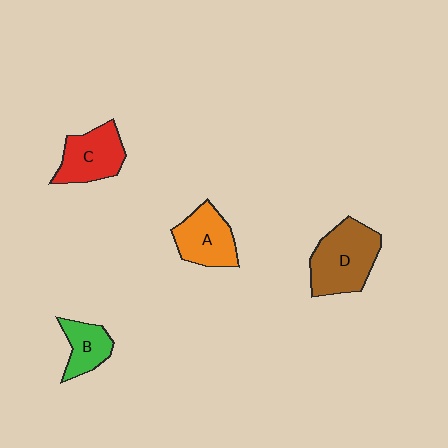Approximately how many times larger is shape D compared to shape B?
Approximately 1.9 times.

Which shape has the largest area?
Shape D (brown).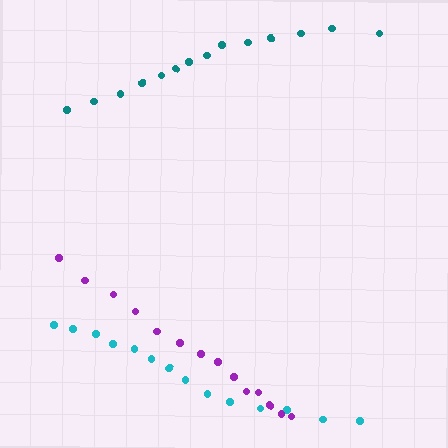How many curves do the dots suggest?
There are 3 distinct paths.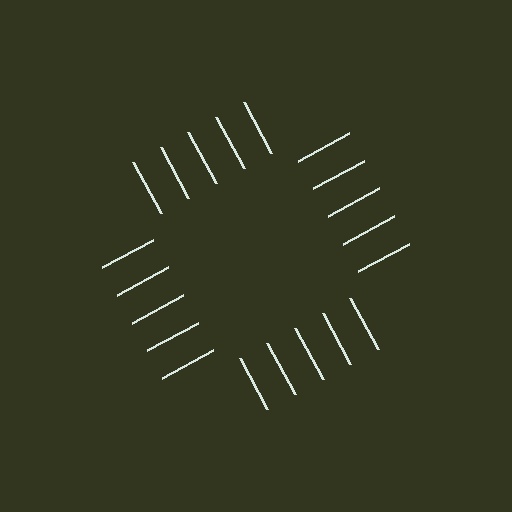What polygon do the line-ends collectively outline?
An illusory square — the line segments terminate on its edges but no continuous stroke is drawn.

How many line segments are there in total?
20 — 5 along each of the 4 edges.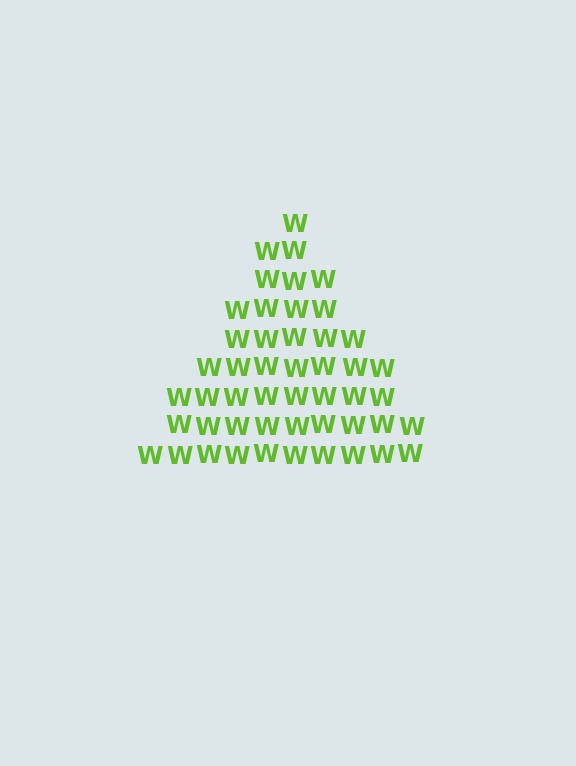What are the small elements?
The small elements are letter W's.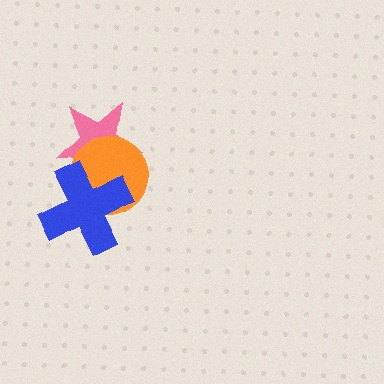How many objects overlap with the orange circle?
2 objects overlap with the orange circle.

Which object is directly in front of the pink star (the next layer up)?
The orange circle is directly in front of the pink star.